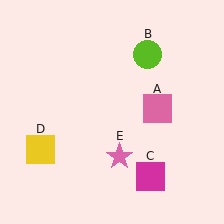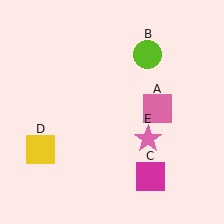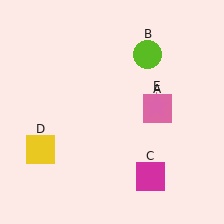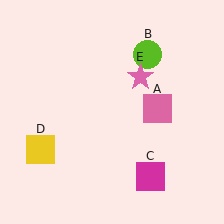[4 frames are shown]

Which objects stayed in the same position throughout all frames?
Pink square (object A) and lime circle (object B) and magenta square (object C) and yellow square (object D) remained stationary.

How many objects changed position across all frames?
1 object changed position: pink star (object E).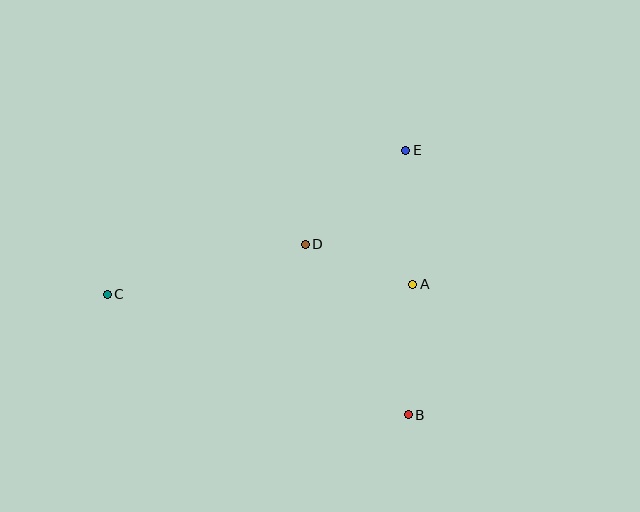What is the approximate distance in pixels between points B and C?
The distance between B and C is approximately 324 pixels.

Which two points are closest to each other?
Points A and D are closest to each other.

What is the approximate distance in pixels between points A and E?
The distance between A and E is approximately 134 pixels.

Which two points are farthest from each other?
Points C and E are farthest from each other.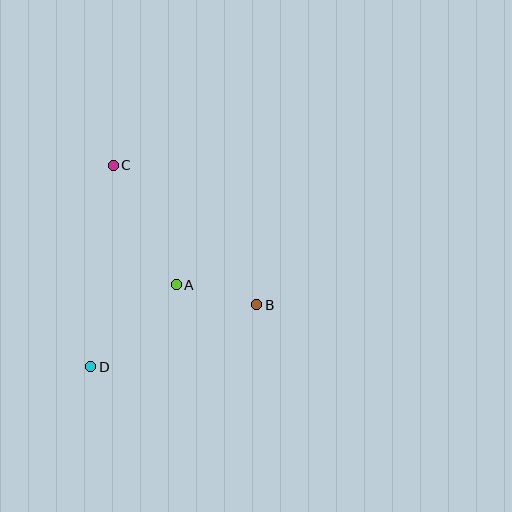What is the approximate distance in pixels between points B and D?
The distance between B and D is approximately 178 pixels.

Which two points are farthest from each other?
Points C and D are farthest from each other.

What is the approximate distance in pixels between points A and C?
The distance between A and C is approximately 135 pixels.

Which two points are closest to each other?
Points A and B are closest to each other.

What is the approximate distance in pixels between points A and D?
The distance between A and D is approximately 119 pixels.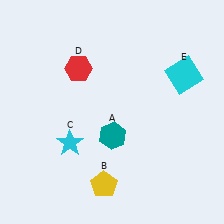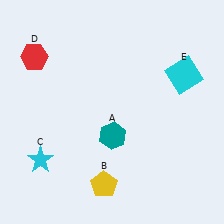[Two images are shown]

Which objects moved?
The objects that moved are: the cyan star (C), the red hexagon (D).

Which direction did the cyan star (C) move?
The cyan star (C) moved left.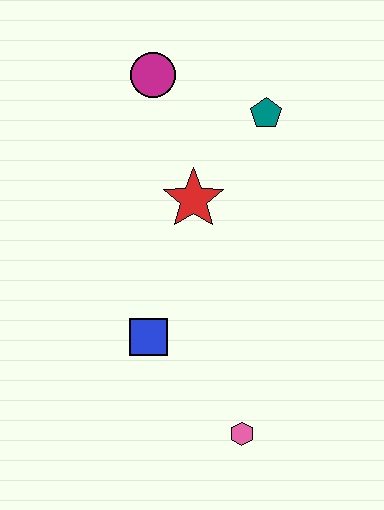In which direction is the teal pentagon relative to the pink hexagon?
The teal pentagon is above the pink hexagon.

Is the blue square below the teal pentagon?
Yes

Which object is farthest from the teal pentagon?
The pink hexagon is farthest from the teal pentagon.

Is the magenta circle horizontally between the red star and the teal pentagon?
No